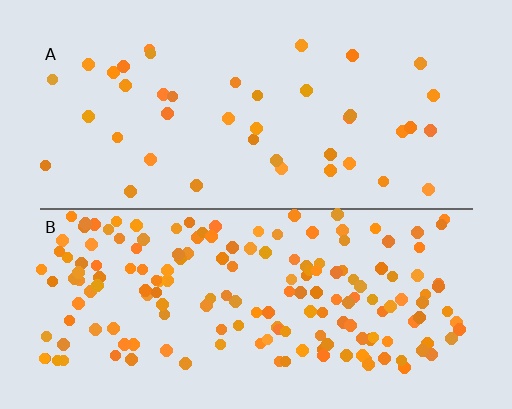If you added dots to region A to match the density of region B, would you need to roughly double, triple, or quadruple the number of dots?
Approximately quadruple.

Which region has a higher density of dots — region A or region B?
B (the bottom).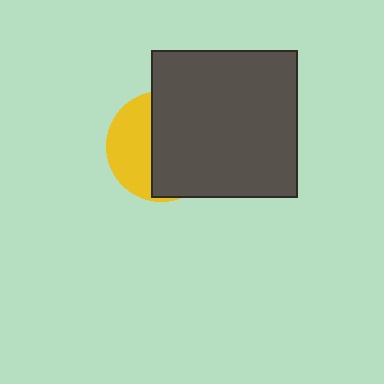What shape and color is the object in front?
The object in front is a dark gray square.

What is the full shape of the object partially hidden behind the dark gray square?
The partially hidden object is a yellow circle.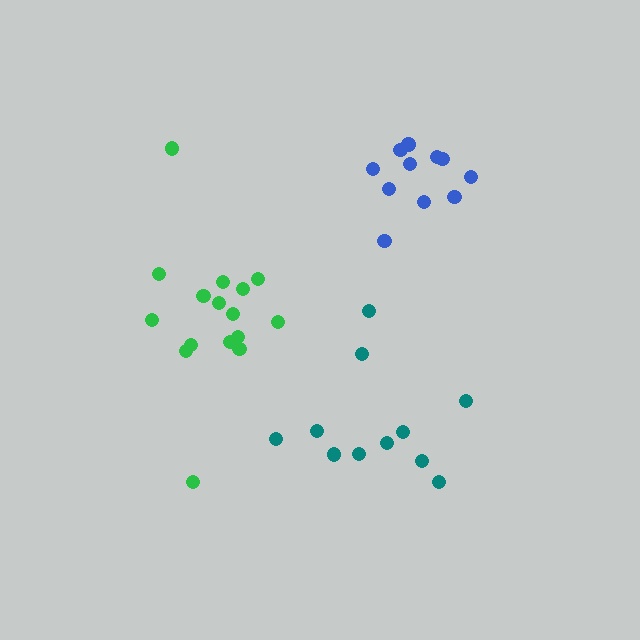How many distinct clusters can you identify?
There are 3 distinct clusters.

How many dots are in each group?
Group 1: 16 dots, Group 2: 11 dots, Group 3: 11 dots (38 total).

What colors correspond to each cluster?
The clusters are colored: green, teal, blue.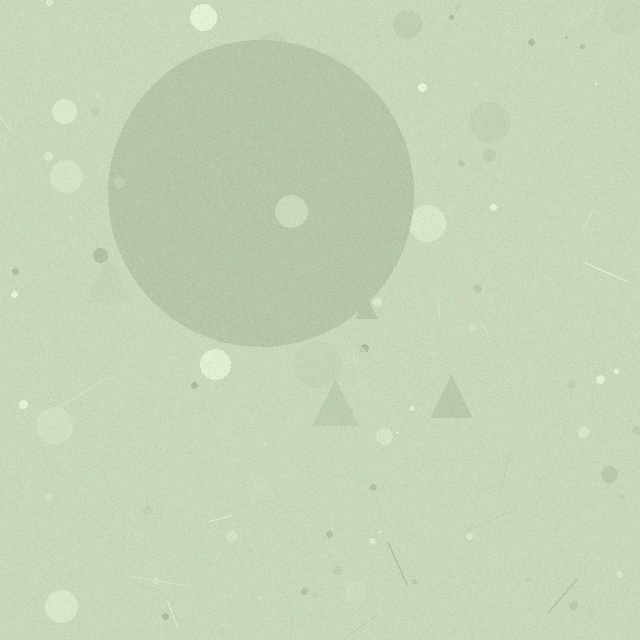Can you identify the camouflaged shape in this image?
The camouflaged shape is a circle.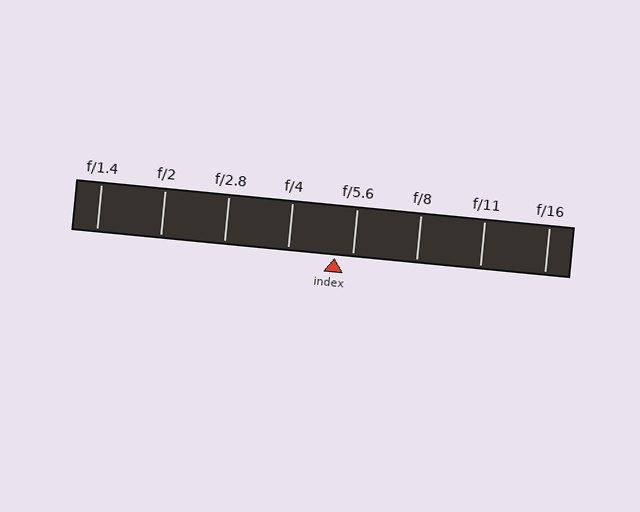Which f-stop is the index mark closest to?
The index mark is closest to f/5.6.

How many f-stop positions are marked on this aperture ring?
There are 8 f-stop positions marked.